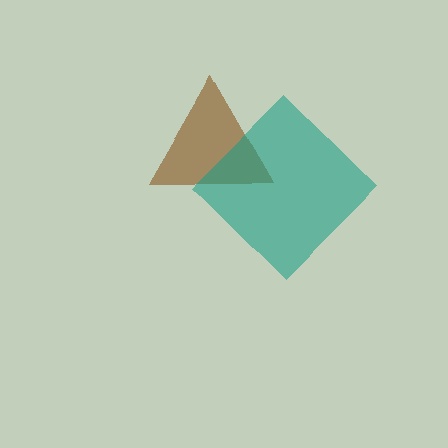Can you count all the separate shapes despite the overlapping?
Yes, there are 2 separate shapes.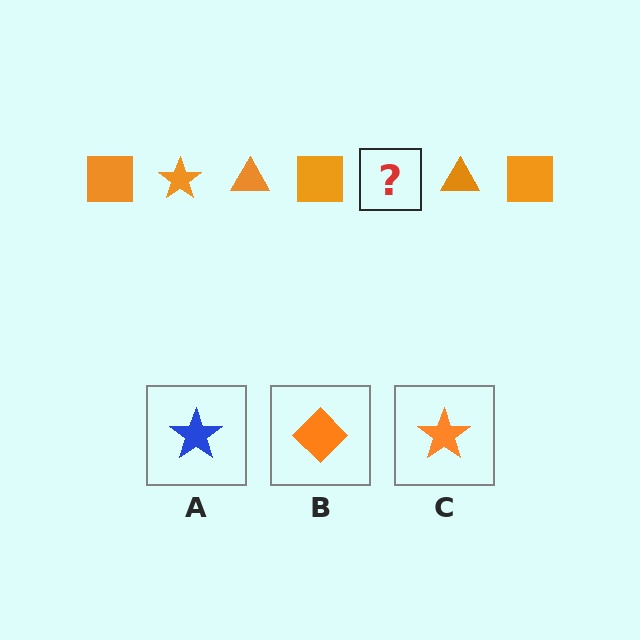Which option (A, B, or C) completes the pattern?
C.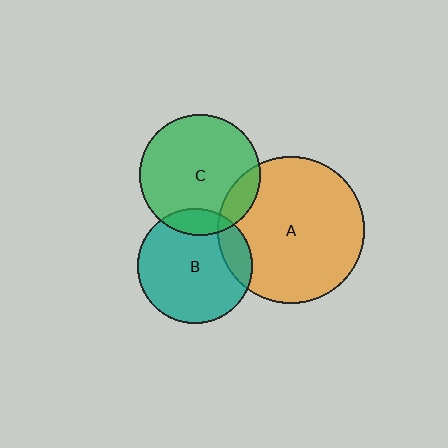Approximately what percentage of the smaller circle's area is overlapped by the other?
Approximately 15%.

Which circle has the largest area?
Circle A (orange).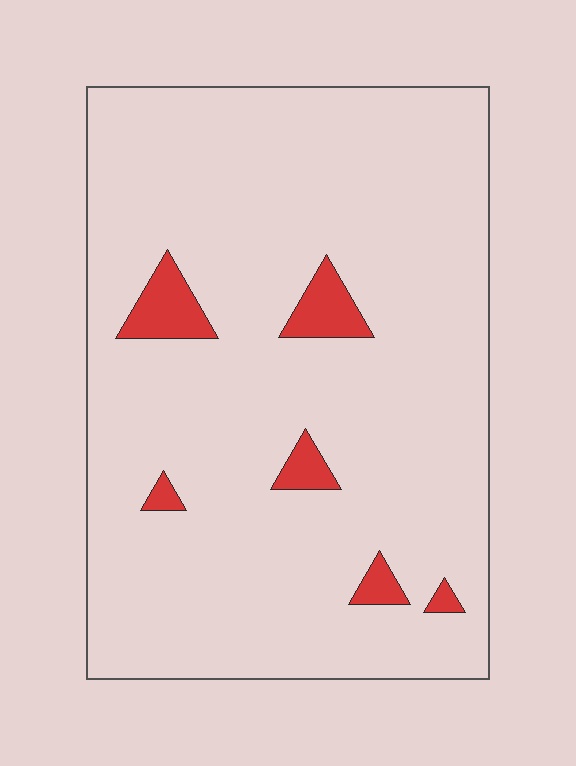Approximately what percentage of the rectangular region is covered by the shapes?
Approximately 5%.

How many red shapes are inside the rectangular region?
6.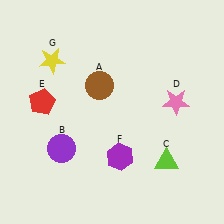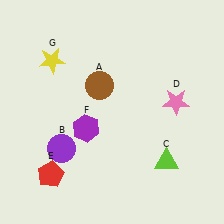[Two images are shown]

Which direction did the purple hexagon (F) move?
The purple hexagon (F) moved left.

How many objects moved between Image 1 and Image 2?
2 objects moved between the two images.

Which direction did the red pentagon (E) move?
The red pentagon (E) moved down.